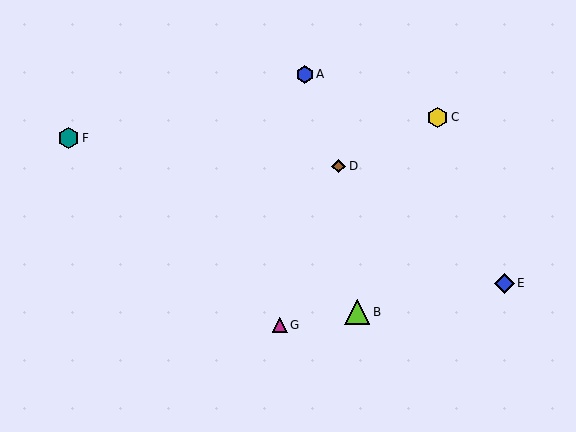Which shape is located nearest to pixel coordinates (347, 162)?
The brown diamond (labeled D) at (339, 166) is nearest to that location.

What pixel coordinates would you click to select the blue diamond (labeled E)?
Click at (504, 283) to select the blue diamond E.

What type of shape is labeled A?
Shape A is a blue hexagon.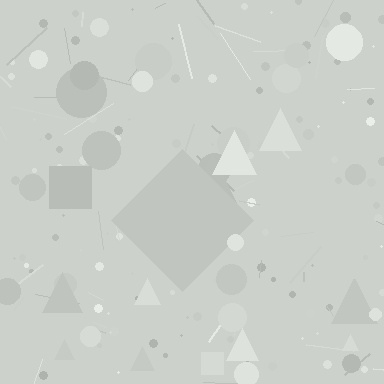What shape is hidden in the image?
A diamond is hidden in the image.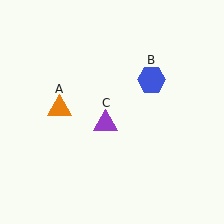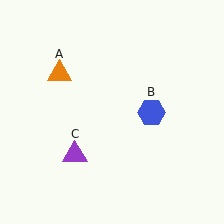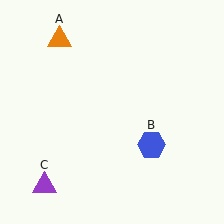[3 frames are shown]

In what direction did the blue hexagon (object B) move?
The blue hexagon (object B) moved down.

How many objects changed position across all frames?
3 objects changed position: orange triangle (object A), blue hexagon (object B), purple triangle (object C).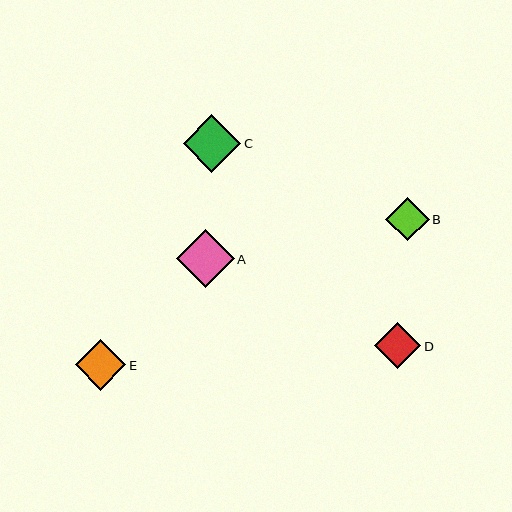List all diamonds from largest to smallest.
From largest to smallest: A, C, E, D, B.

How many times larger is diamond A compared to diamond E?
Diamond A is approximately 1.2 times the size of diamond E.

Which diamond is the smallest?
Diamond B is the smallest with a size of approximately 44 pixels.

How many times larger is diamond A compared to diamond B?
Diamond A is approximately 1.3 times the size of diamond B.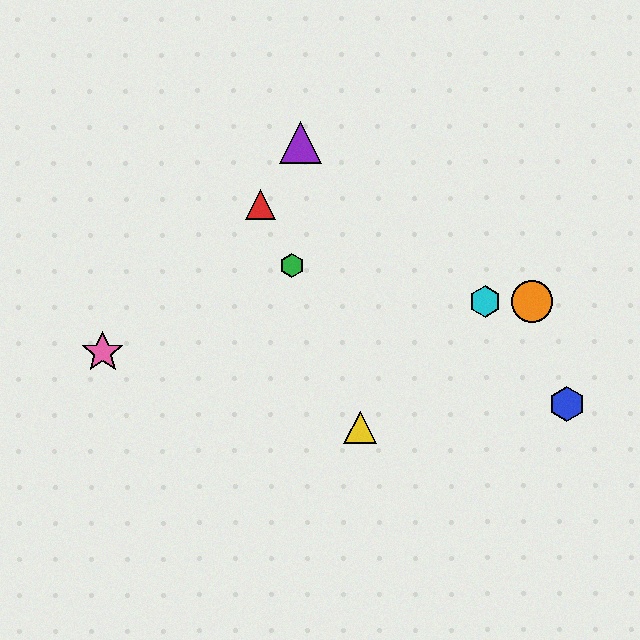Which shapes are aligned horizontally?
The orange circle, the cyan hexagon are aligned horizontally.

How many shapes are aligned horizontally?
2 shapes (the orange circle, the cyan hexagon) are aligned horizontally.